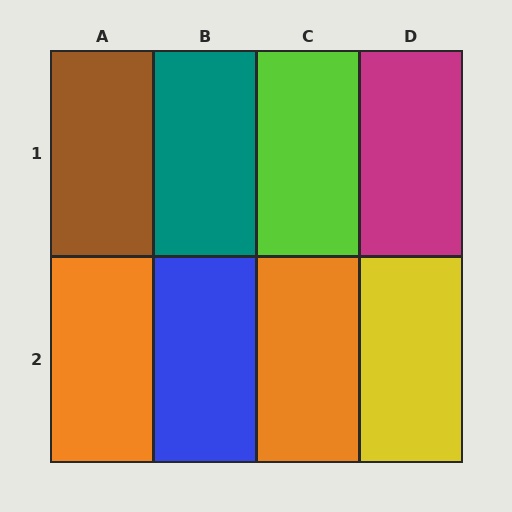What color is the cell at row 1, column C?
Lime.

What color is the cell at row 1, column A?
Brown.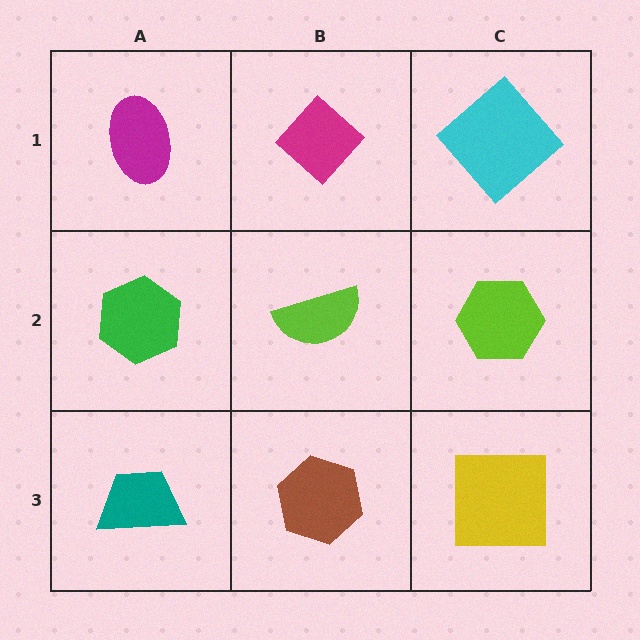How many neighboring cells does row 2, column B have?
4.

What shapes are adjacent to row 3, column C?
A lime hexagon (row 2, column C), a brown hexagon (row 3, column B).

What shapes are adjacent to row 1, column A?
A green hexagon (row 2, column A), a magenta diamond (row 1, column B).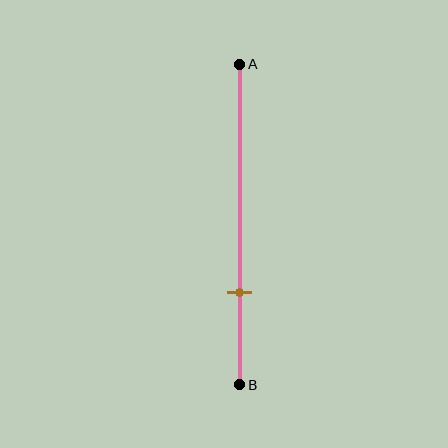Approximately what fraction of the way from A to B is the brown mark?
The brown mark is approximately 70% of the way from A to B.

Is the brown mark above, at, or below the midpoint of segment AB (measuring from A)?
The brown mark is below the midpoint of segment AB.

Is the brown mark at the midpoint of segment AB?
No, the mark is at about 70% from A, not at the 50% midpoint.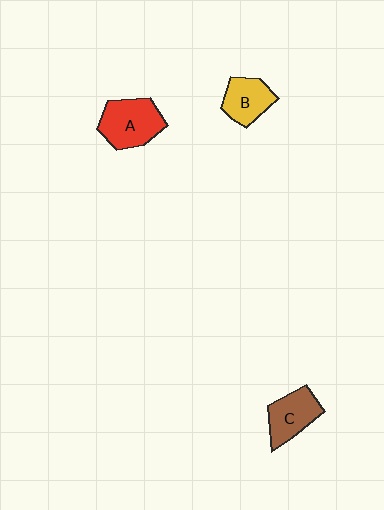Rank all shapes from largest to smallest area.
From largest to smallest: A (red), C (brown), B (yellow).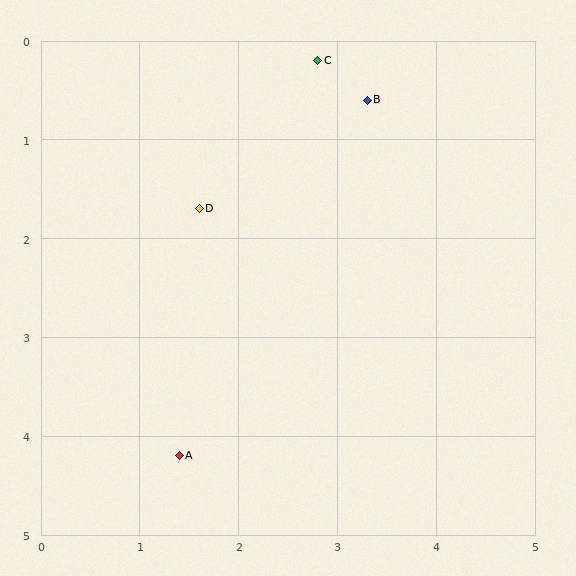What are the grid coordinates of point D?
Point D is at approximately (1.6, 1.7).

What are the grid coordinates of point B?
Point B is at approximately (3.3, 0.6).